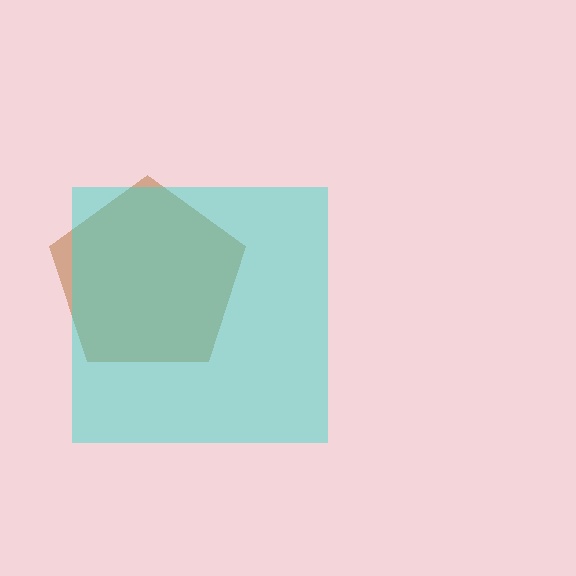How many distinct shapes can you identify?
There are 2 distinct shapes: a brown pentagon, a cyan square.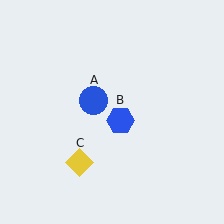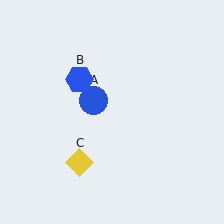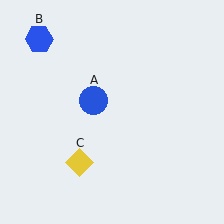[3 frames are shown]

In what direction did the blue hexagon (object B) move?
The blue hexagon (object B) moved up and to the left.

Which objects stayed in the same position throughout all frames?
Blue circle (object A) and yellow diamond (object C) remained stationary.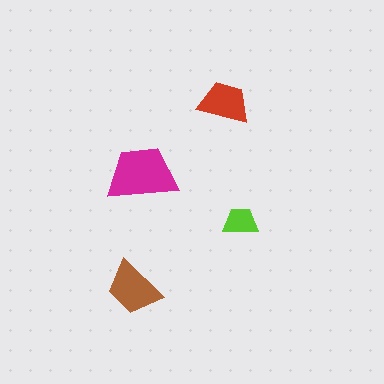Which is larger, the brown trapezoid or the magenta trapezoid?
The magenta one.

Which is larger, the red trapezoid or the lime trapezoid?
The red one.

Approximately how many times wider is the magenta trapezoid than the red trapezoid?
About 1.5 times wider.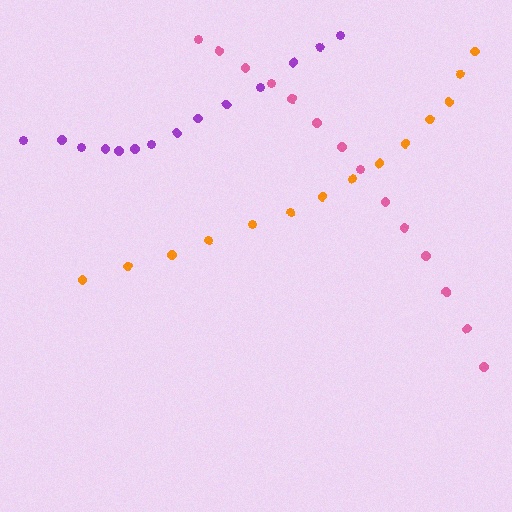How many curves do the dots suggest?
There are 3 distinct paths.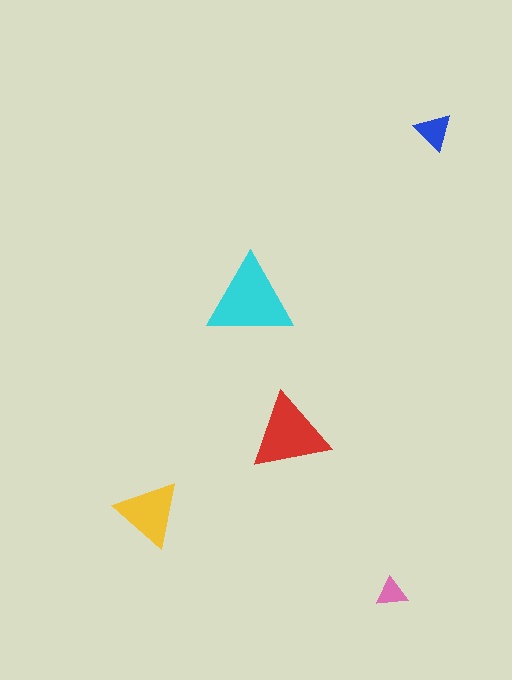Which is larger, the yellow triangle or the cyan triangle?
The cyan one.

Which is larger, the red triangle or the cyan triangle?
The cyan one.